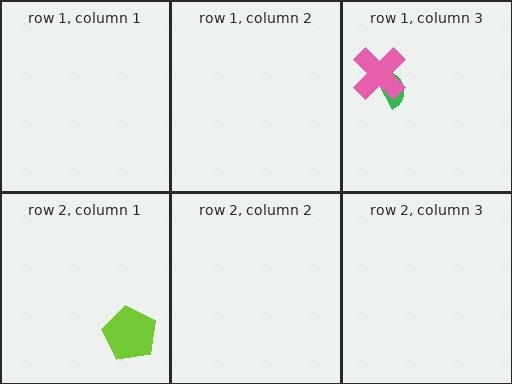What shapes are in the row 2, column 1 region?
The lime pentagon.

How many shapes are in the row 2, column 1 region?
1.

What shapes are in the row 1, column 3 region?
The green semicircle, the pink cross.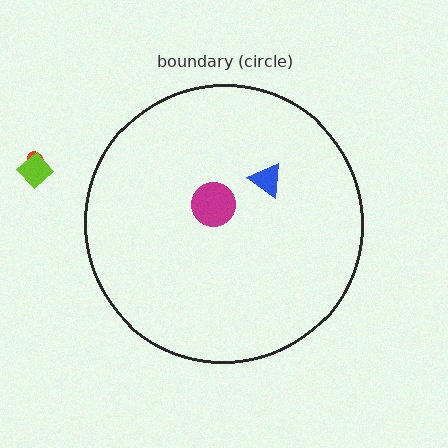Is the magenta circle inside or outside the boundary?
Inside.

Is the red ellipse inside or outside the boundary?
Outside.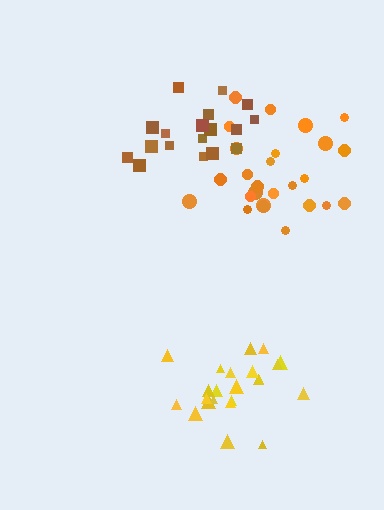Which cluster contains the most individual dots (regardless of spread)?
Orange (26).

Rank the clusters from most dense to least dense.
yellow, brown, orange.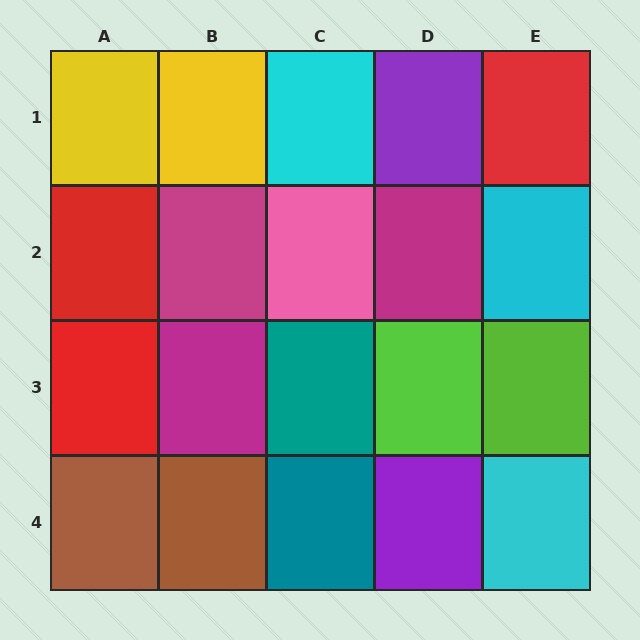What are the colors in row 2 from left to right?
Red, magenta, pink, magenta, cyan.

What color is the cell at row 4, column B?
Brown.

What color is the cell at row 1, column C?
Cyan.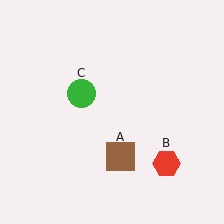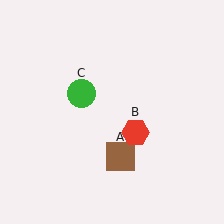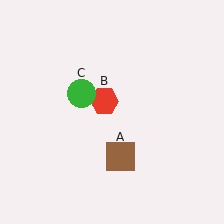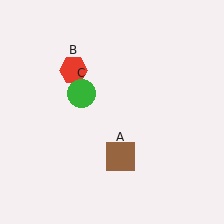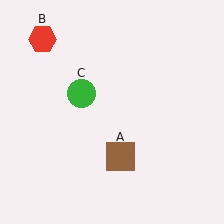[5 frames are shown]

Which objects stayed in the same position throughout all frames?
Brown square (object A) and green circle (object C) remained stationary.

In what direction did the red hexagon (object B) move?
The red hexagon (object B) moved up and to the left.